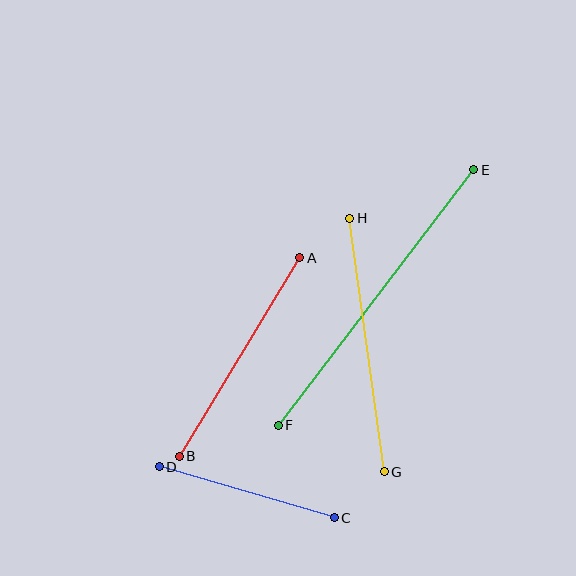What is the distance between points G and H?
The distance is approximately 256 pixels.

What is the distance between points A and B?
The distance is approximately 232 pixels.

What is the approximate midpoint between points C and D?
The midpoint is at approximately (247, 492) pixels.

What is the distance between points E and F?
The distance is approximately 322 pixels.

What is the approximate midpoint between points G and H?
The midpoint is at approximately (367, 345) pixels.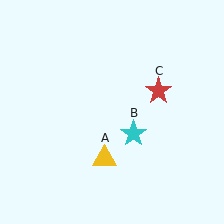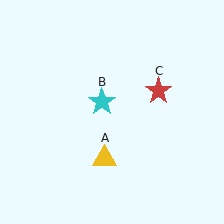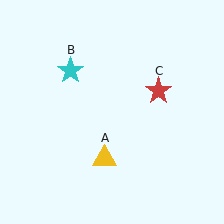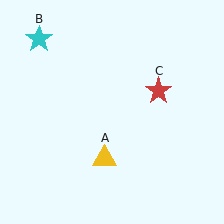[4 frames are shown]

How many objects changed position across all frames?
1 object changed position: cyan star (object B).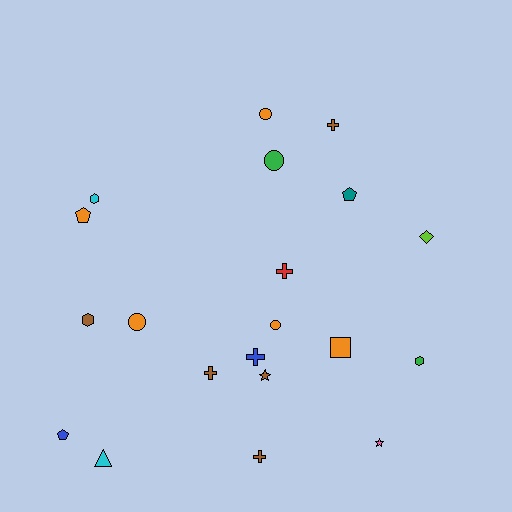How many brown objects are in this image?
There are 5 brown objects.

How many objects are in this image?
There are 20 objects.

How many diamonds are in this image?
There is 1 diamond.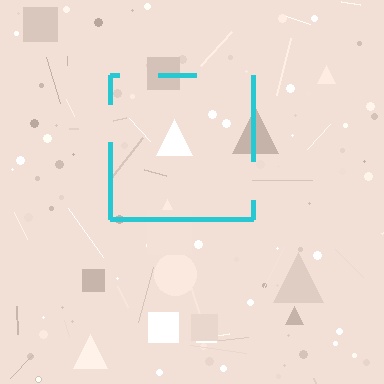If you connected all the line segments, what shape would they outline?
They would outline a square.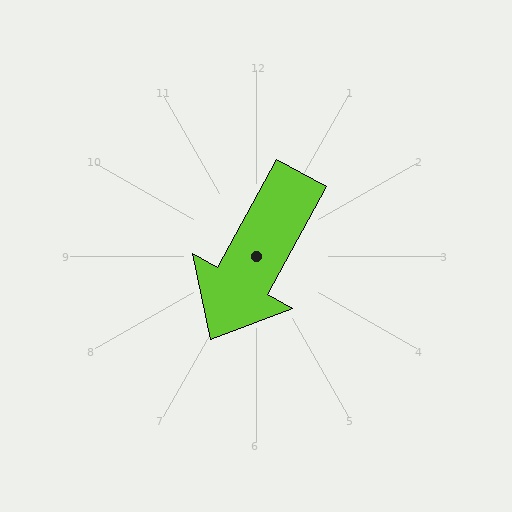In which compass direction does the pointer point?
Southwest.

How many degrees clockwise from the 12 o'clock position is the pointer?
Approximately 209 degrees.